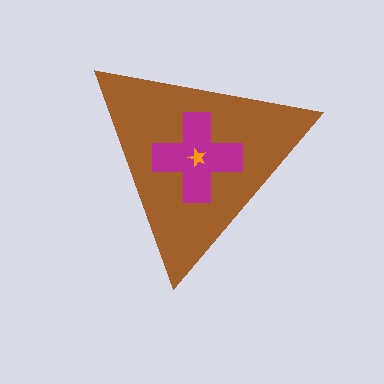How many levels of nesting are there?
3.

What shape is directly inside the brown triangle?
The magenta cross.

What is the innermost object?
The orange star.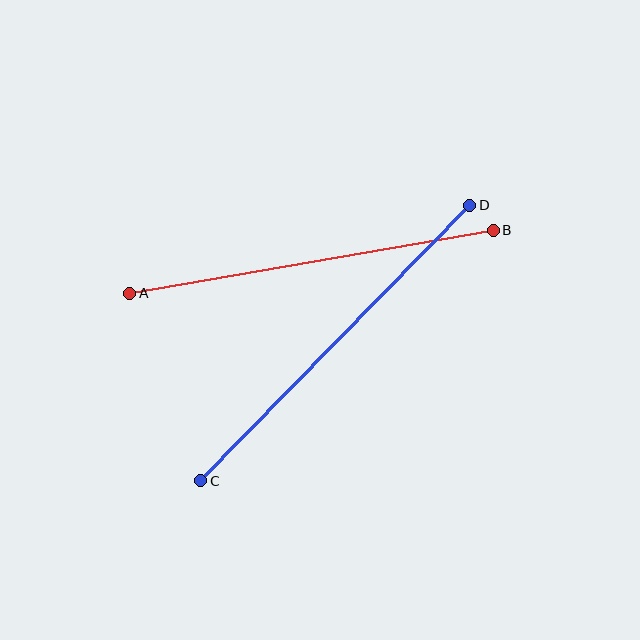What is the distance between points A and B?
The distance is approximately 369 pixels.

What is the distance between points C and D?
The distance is approximately 385 pixels.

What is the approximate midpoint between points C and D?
The midpoint is at approximately (335, 343) pixels.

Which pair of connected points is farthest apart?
Points C and D are farthest apart.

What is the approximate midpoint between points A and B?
The midpoint is at approximately (311, 262) pixels.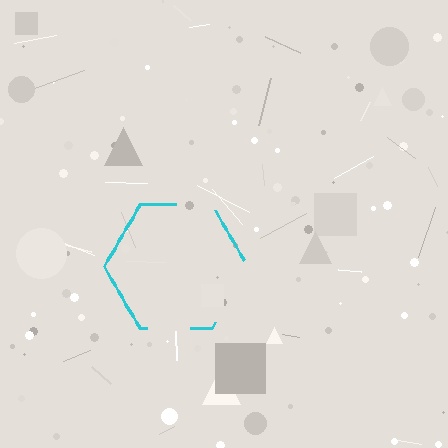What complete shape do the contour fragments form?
The contour fragments form a hexagon.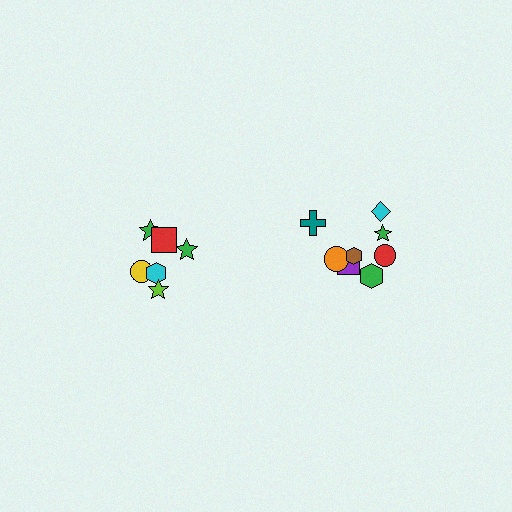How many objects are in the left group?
There are 6 objects.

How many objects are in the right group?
There are 8 objects.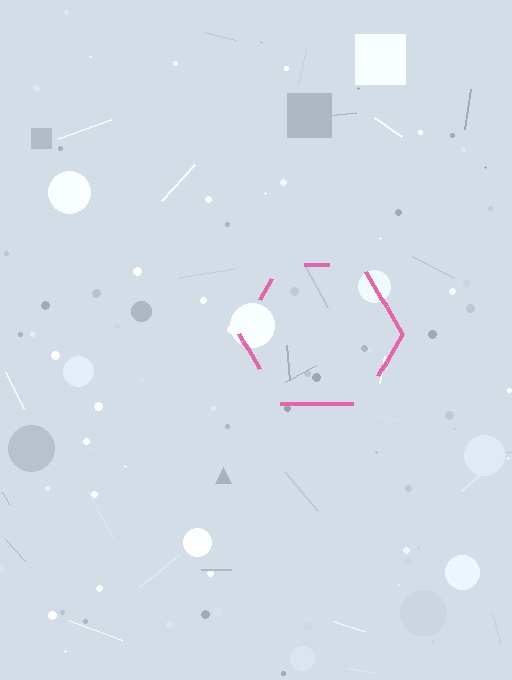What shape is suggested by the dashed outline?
The dashed outline suggests a hexagon.